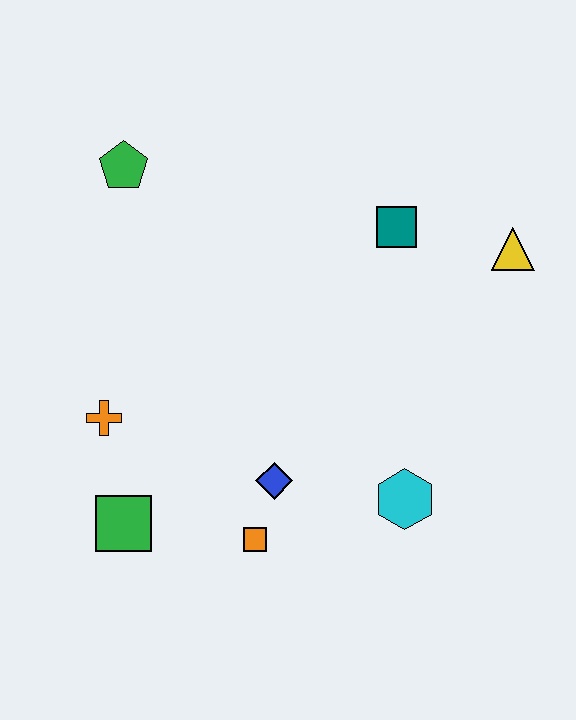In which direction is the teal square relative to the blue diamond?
The teal square is above the blue diamond.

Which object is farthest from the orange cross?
The yellow triangle is farthest from the orange cross.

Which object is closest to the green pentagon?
The orange cross is closest to the green pentagon.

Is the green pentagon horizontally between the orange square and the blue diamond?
No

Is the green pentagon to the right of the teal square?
No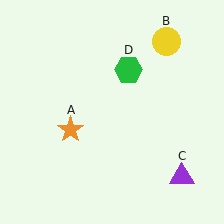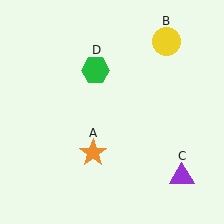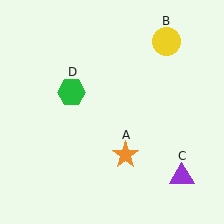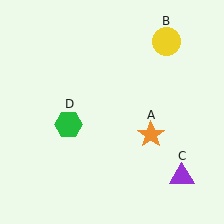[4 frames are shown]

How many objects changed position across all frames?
2 objects changed position: orange star (object A), green hexagon (object D).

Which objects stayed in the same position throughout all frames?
Yellow circle (object B) and purple triangle (object C) remained stationary.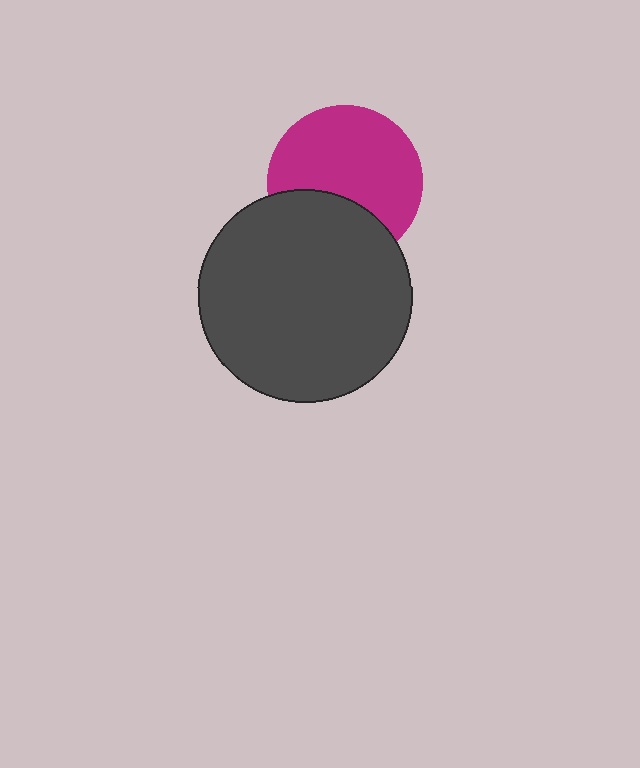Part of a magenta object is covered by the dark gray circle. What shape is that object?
It is a circle.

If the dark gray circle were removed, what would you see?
You would see the complete magenta circle.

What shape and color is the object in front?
The object in front is a dark gray circle.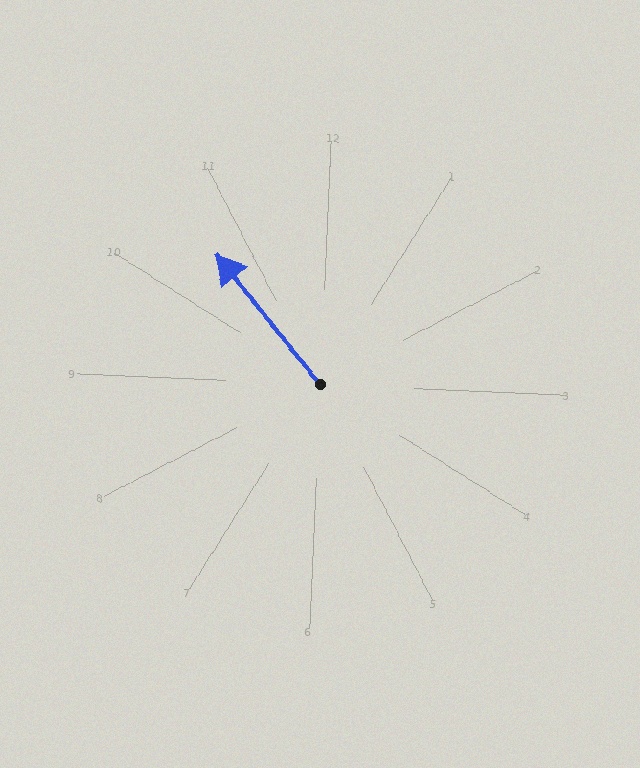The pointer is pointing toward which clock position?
Roughly 11 o'clock.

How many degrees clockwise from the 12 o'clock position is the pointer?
Approximately 319 degrees.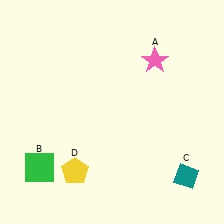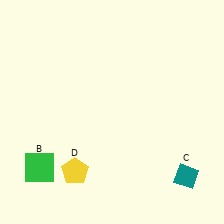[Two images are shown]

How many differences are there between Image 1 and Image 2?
There is 1 difference between the two images.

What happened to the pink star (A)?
The pink star (A) was removed in Image 2. It was in the top-right area of Image 1.